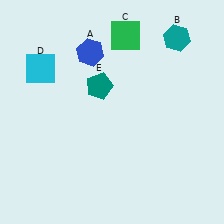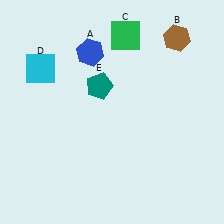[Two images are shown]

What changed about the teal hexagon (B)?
In Image 1, B is teal. In Image 2, it changed to brown.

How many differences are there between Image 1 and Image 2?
There is 1 difference between the two images.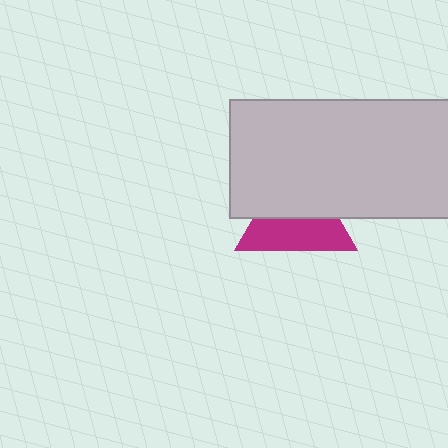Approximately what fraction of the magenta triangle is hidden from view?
Roughly 49% of the magenta triangle is hidden behind the light gray rectangle.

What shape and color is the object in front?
The object in front is a light gray rectangle.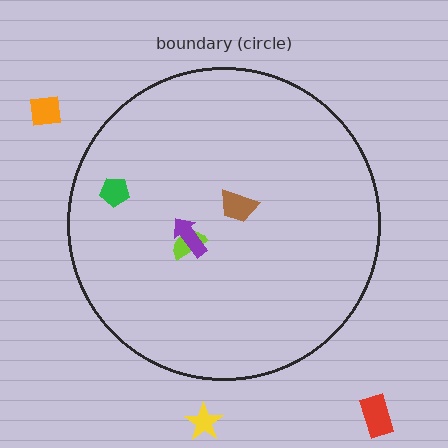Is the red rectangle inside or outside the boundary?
Outside.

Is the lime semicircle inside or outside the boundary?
Inside.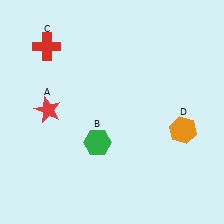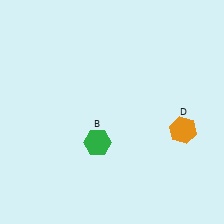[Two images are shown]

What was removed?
The red star (A), the red cross (C) were removed in Image 2.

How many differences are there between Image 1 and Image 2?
There are 2 differences between the two images.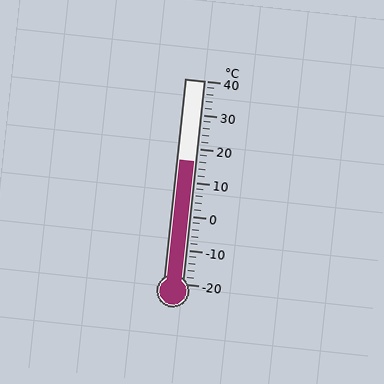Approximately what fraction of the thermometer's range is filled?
The thermometer is filled to approximately 60% of its range.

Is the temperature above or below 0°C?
The temperature is above 0°C.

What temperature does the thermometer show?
The thermometer shows approximately 16°C.